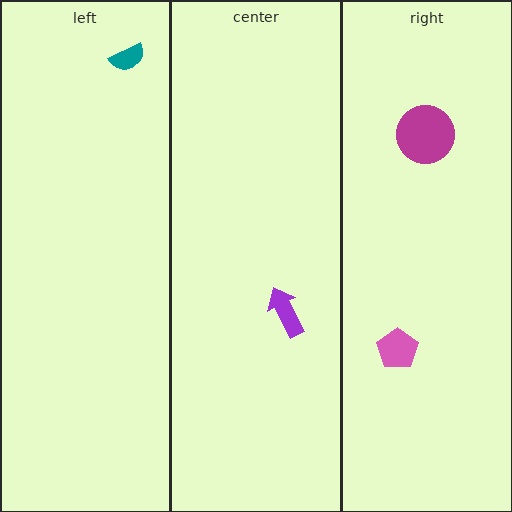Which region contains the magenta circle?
The right region.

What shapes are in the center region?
The purple arrow.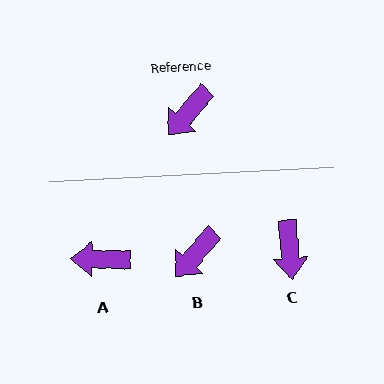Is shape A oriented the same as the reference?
No, it is off by about 50 degrees.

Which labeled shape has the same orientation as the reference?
B.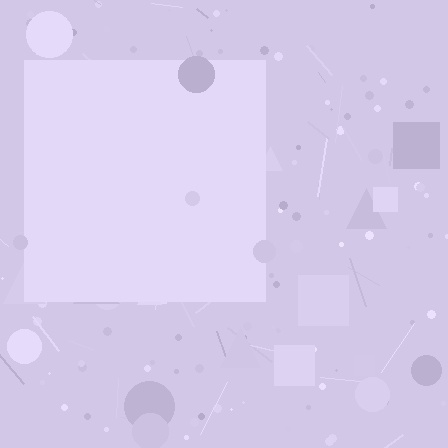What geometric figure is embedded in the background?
A square is embedded in the background.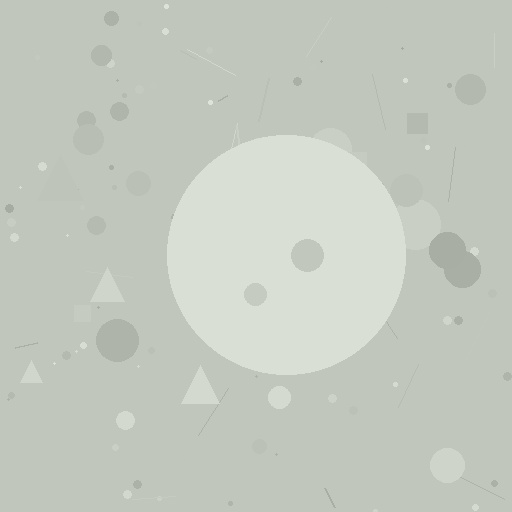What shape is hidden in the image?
A circle is hidden in the image.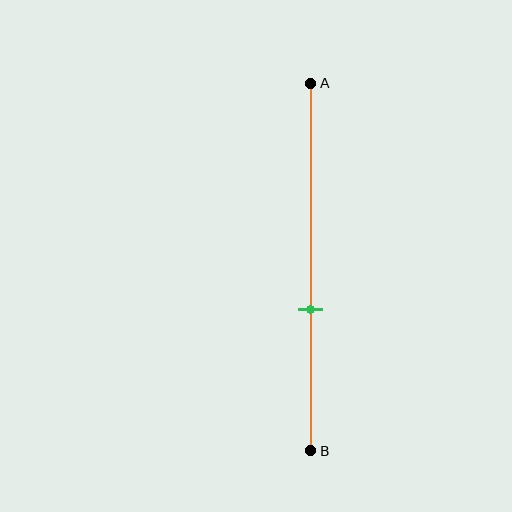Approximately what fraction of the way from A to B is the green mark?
The green mark is approximately 60% of the way from A to B.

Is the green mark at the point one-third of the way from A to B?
No, the mark is at about 60% from A, not at the 33% one-third point.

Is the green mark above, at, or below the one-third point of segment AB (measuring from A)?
The green mark is below the one-third point of segment AB.